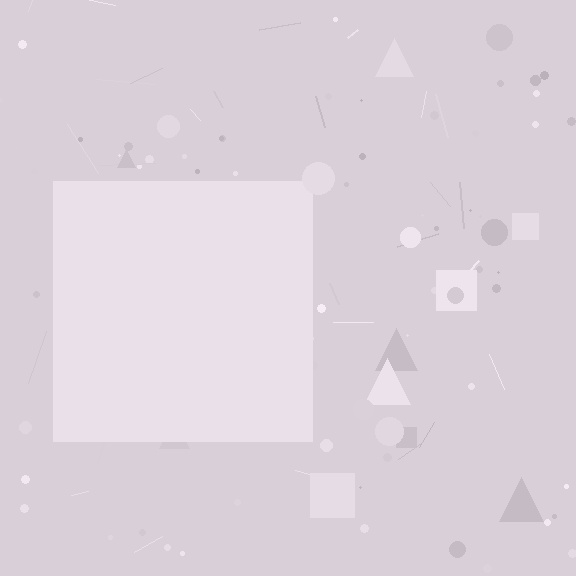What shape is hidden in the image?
A square is hidden in the image.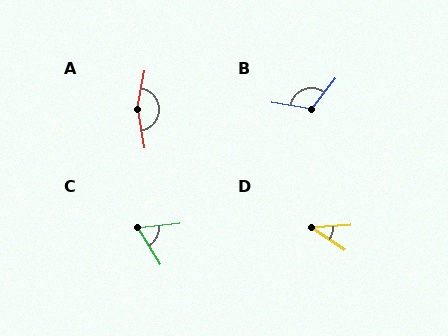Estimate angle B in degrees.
Approximately 118 degrees.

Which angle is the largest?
A, at approximately 160 degrees.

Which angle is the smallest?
D, at approximately 37 degrees.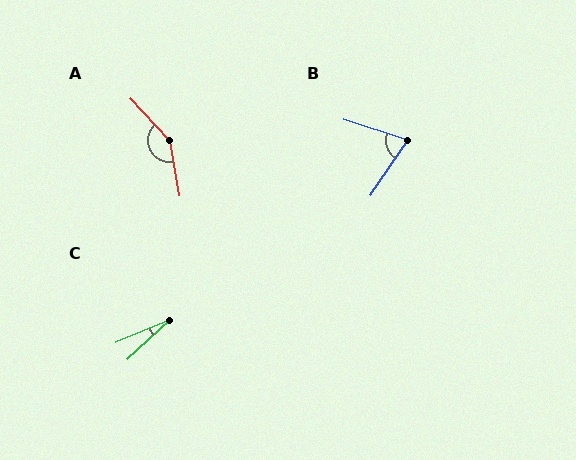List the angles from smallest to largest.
C (20°), B (74°), A (146°).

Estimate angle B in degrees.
Approximately 74 degrees.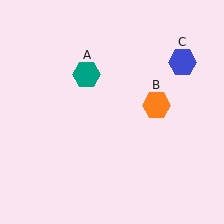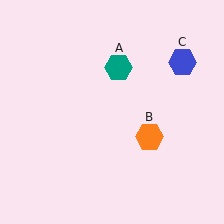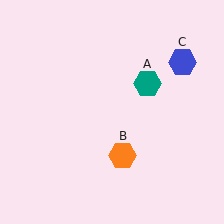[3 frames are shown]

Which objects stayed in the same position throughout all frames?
Blue hexagon (object C) remained stationary.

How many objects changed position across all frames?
2 objects changed position: teal hexagon (object A), orange hexagon (object B).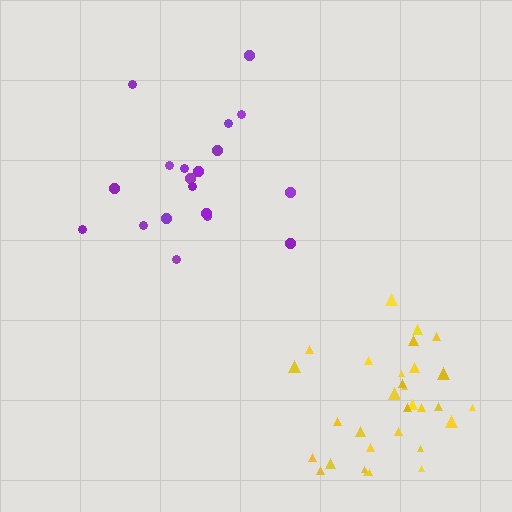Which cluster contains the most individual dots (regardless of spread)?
Yellow (31).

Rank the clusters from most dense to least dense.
yellow, purple.